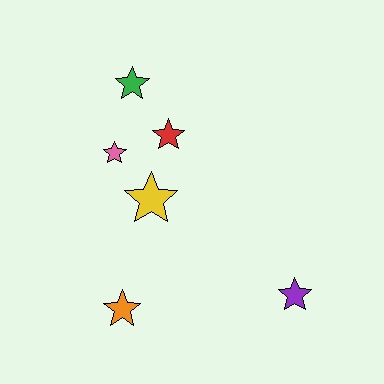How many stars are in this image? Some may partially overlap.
There are 6 stars.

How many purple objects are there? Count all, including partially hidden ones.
There is 1 purple object.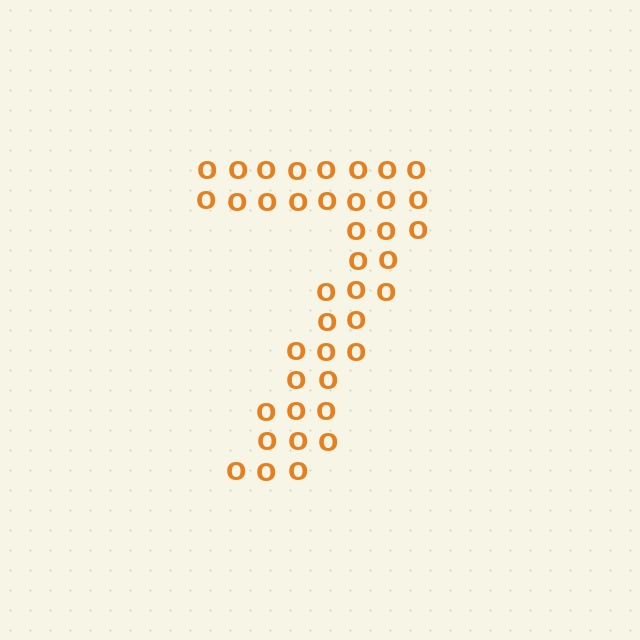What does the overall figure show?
The overall figure shows the digit 7.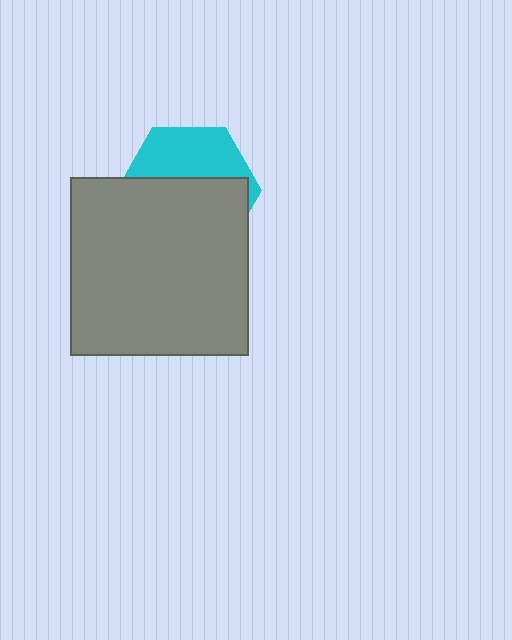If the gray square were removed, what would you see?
You would see the complete cyan hexagon.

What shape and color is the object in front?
The object in front is a gray square.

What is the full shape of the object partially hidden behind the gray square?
The partially hidden object is a cyan hexagon.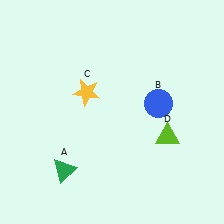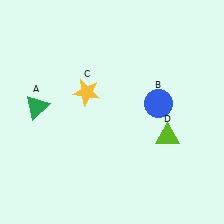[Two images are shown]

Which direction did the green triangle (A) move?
The green triangle (A) moved up.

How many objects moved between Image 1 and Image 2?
1 object moved between the two images.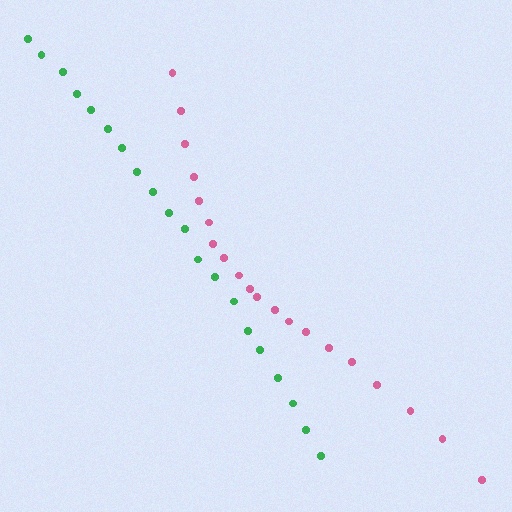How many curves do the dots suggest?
There are 2 distinct paths.